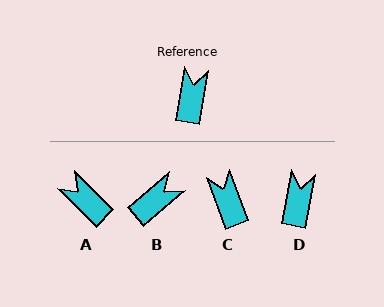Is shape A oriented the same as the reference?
No, it is off by about 55 degrees.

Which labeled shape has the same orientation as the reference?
D.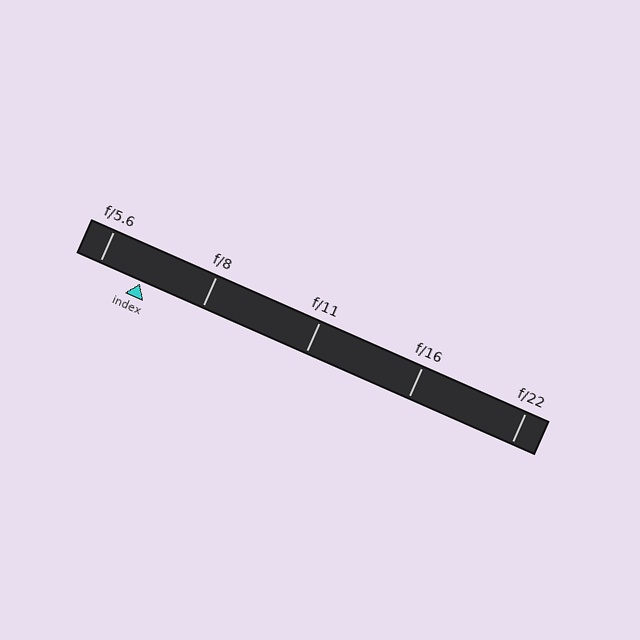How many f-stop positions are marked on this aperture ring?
There are 5 f-stop positions marked.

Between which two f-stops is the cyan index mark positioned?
The index mark is between f/5.6 and f/8.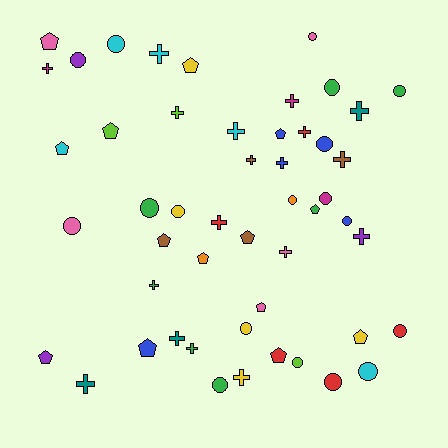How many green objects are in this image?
There are 7 green objects.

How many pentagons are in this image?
There are 14 pentagons.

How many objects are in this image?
There are 50 objects.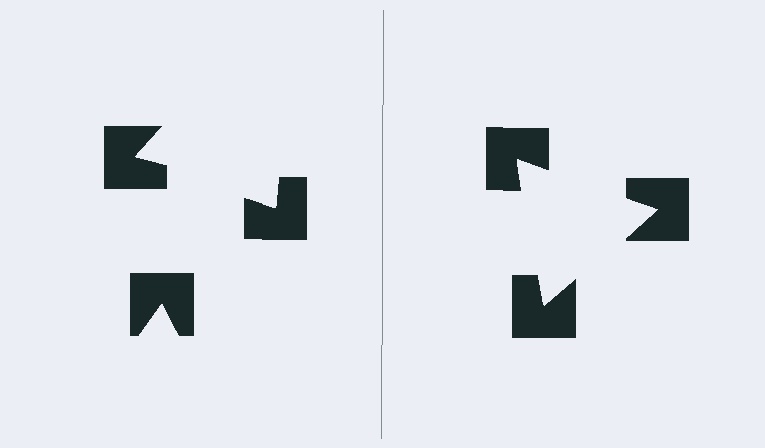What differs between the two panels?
The notched squares are positioned identically on both sides; only the wedge orientations differ. On the right they align to a triangle; on the left they are misaligned.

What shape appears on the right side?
An illusory triangle.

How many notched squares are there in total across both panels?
6 — 3 on each side.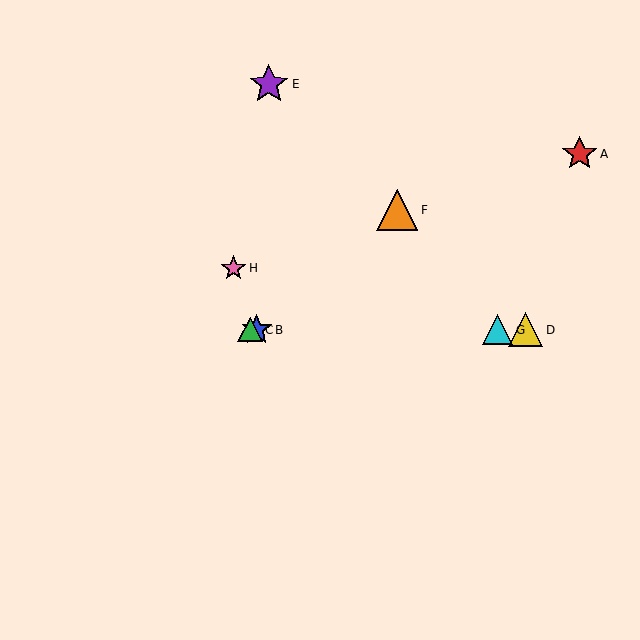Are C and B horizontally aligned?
Yes, both are at y≈330.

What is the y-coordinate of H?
Object H is at y≈268.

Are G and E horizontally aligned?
No, G is at y≈330 and E is at y≈84.